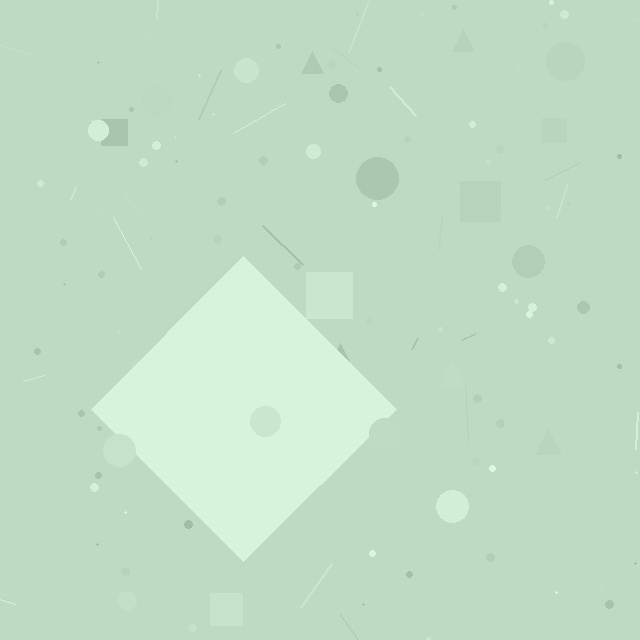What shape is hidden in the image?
A diamond is hidden in the image.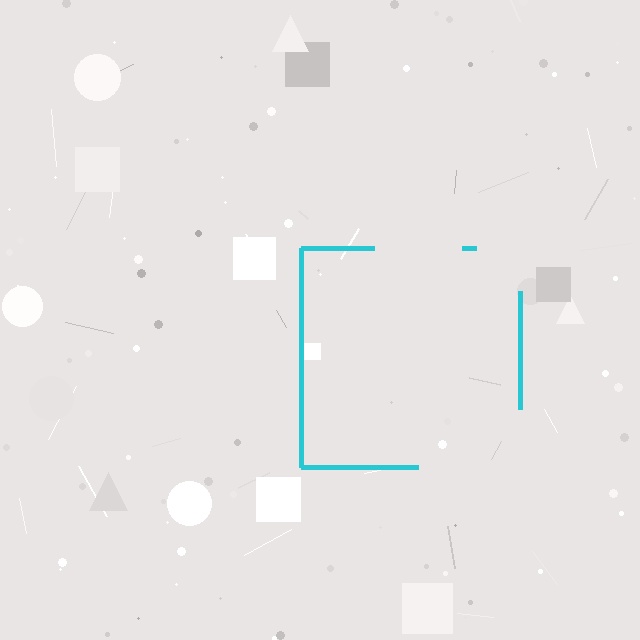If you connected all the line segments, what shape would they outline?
They would outline a square.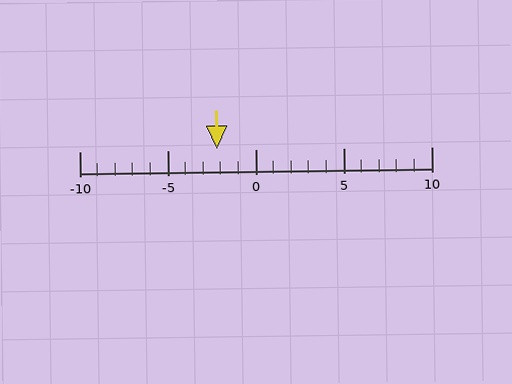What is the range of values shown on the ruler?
The ruler shows values from -10 to 10.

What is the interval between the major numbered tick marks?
The major tick marks are spaced 5 units apart.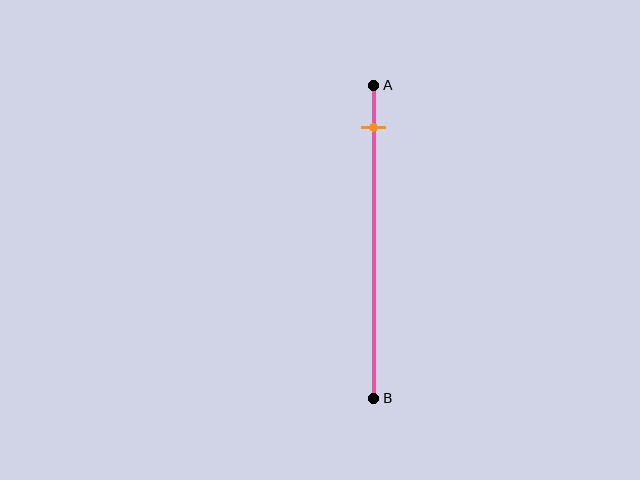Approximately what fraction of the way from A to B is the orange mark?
The orange mark is approximately 15% of the way from A to B.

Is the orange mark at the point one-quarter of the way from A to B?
No, the mark is at about 15% from A, not at the 25% one-quarter point.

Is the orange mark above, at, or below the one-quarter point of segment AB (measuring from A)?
The orange mark is above the one-quarter point of segment AB.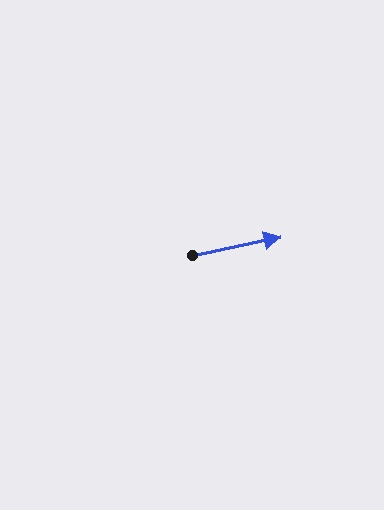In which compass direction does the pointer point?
East.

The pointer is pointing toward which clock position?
Roughly 3 o'clock.